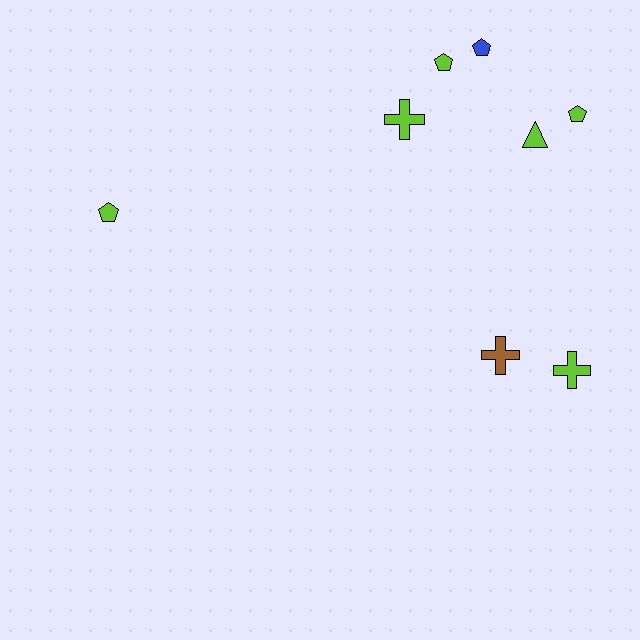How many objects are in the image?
There are 8 objects.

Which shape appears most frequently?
Pentagon, with 4 objects.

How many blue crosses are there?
There are no blue crosses.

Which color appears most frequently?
Lime, with 6 objects.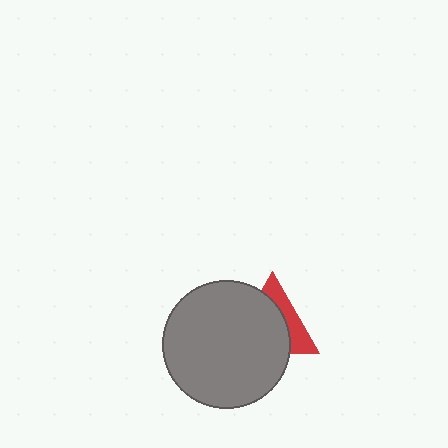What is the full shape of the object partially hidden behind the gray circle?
The partially hidden object is a red triangle.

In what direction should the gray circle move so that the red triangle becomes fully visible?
The gray circle should move toward the lower-left. That is the shortest direction to clear the overlap and leave the red triangle fully visible.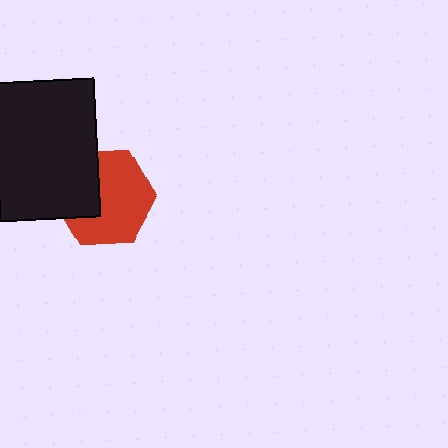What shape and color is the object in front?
The object in front is a black rectangle.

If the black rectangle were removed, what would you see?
You would see the complete red hexagon.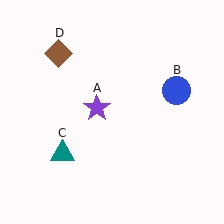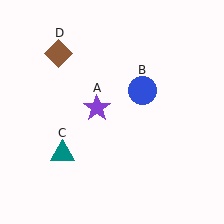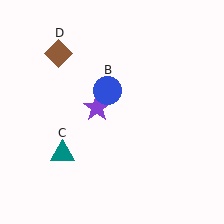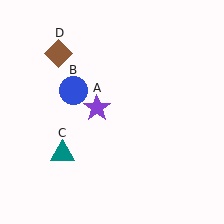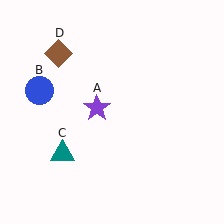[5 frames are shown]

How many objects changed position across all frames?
1 object changed position: blue circle (object B).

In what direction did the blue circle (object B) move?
The blue circle (object B) moved left.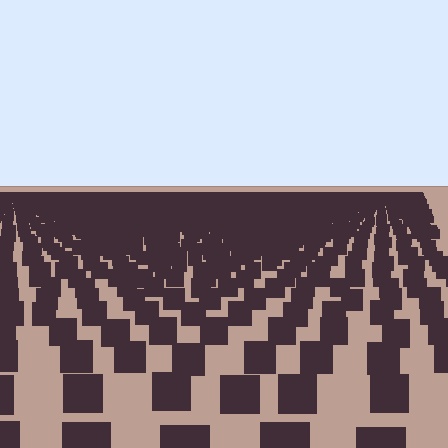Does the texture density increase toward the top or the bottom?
Density increases toward the top.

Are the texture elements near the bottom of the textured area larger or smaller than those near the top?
Larger. Near the bottom, elements are closer to the viewer and appear at a bigger on-screen size.